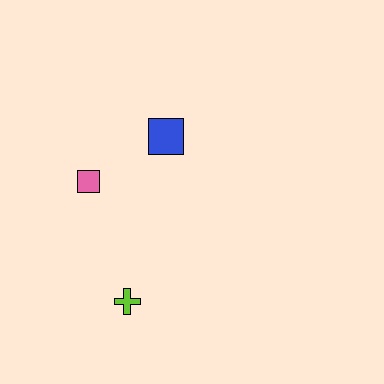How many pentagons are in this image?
There are no pentagons.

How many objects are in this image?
There are 3 objects.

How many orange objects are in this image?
There are no orange objects.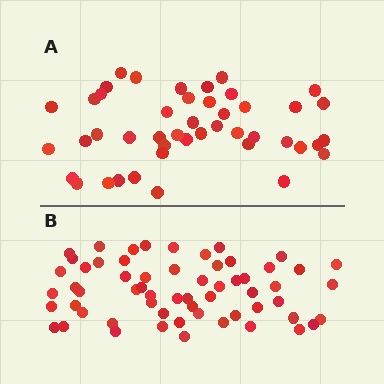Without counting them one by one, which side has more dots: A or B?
Region B (the bottom region) has more dots.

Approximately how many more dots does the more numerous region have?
Region B has approximately 15 more dots than region A.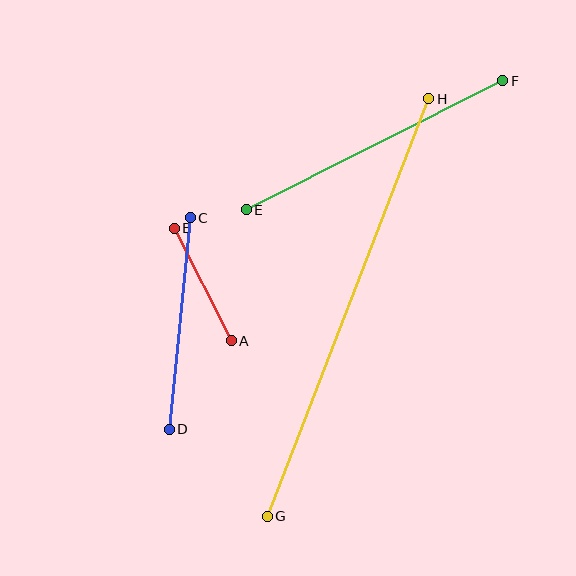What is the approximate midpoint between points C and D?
The midpoint is at approximately (180, 324) pixels.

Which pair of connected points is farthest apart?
Points G and H are farthest apart.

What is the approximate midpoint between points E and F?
The midpoint is at approximately (375, 145) pixels.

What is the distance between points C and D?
The distance is approximately 213 pixels.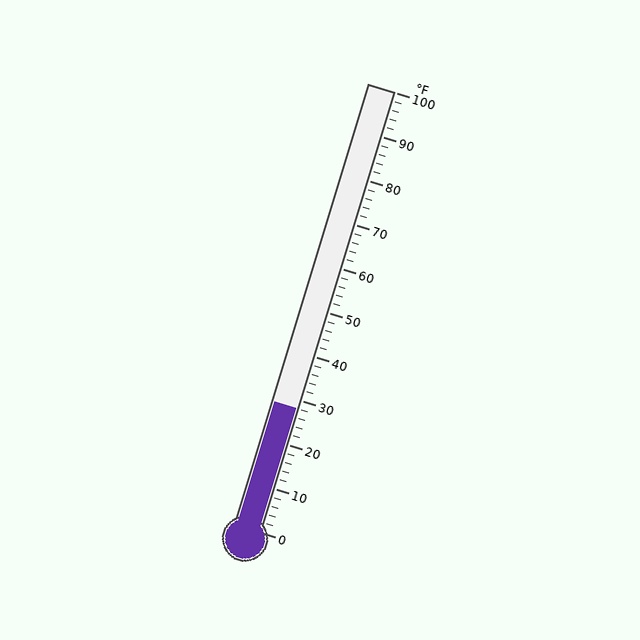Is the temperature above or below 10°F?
The temperature is above 10°F.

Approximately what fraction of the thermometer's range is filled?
The thermometer is filled to approximately 30% of its range.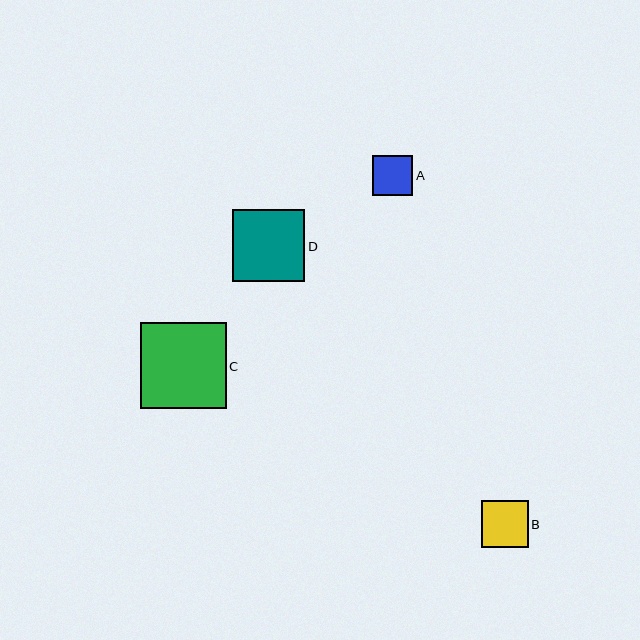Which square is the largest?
Square C is the largest with a size of approximately 86 pixels.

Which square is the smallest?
Square A is the smallest with a size of approximately 40 pixels.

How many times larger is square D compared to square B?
Square D is approximately 1.6 times the size of square B.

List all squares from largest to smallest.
From largest to smallest: C, D, B, A.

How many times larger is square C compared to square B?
Square C is approximately 1.8 times the size of square B.